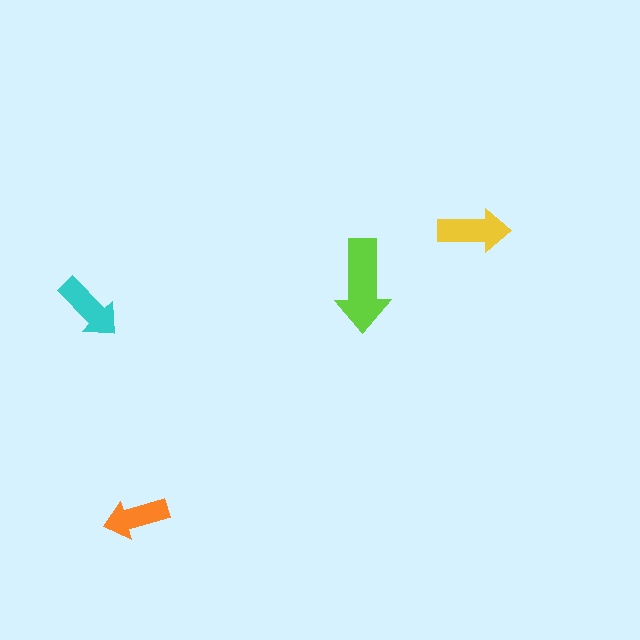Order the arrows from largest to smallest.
the lime one, the yellow one, the cyan one, the orange one.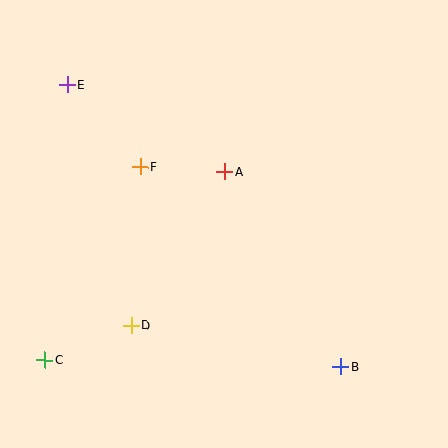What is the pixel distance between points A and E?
The distance between A and E is 180 pixels.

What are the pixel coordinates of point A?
Point A is at (225, 172).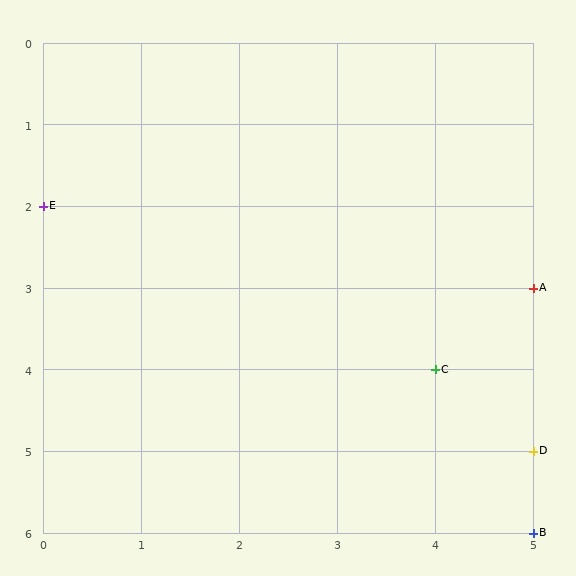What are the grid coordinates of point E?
Point E is at grid coordinates (0, 2).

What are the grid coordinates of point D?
Point D is at grid coordinates (5, 5).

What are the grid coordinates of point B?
Point B is at grid coordinates (5, 6).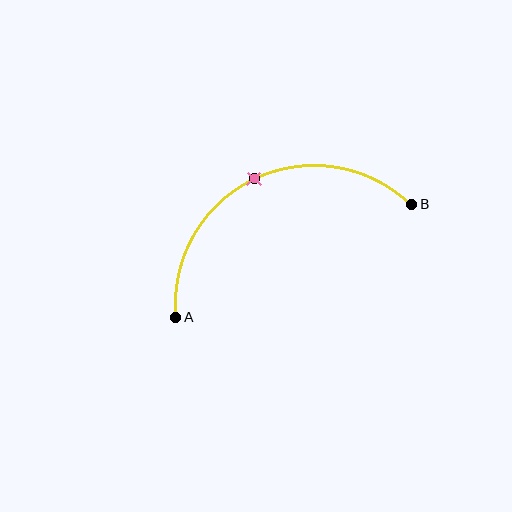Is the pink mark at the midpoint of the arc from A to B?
Yes. The pink mark lies on the arc at equal arc-length from both A and B — it is the arc midpoint.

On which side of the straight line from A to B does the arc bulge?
The arc bulges above the straight line connecting A and B.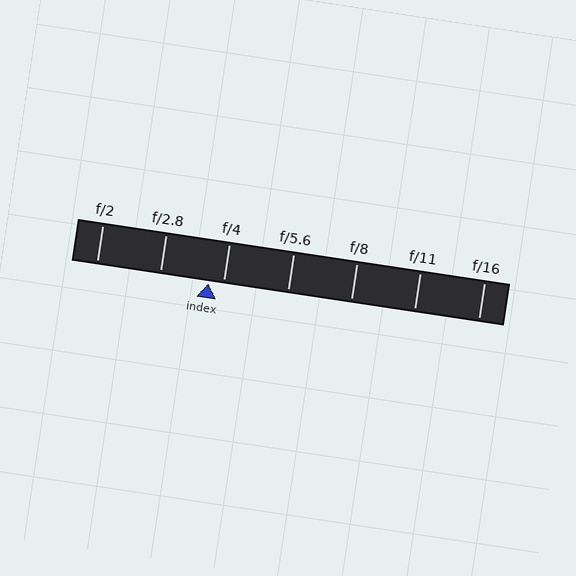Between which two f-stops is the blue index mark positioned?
The index mark is between f/2.8 and f/4.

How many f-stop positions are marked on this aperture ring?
There are 7 f-stop positions marked.